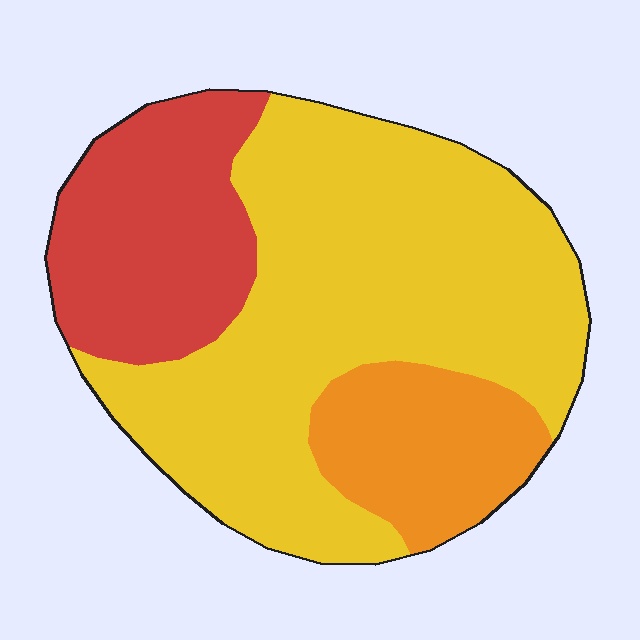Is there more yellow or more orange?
Yellow.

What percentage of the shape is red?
Red covers 23% of the shape.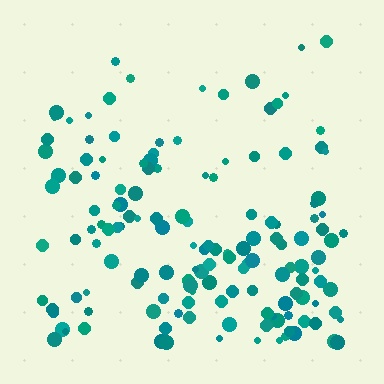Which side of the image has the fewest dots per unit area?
The top.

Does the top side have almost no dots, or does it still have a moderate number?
Still a moderate number, just noticeably fewer than the bottom.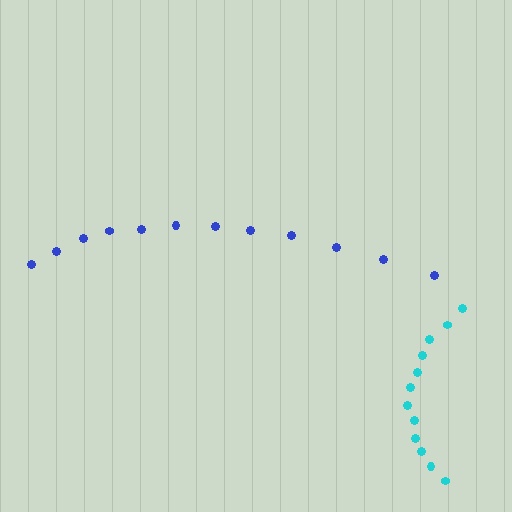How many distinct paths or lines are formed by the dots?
There are 2 distinct paths.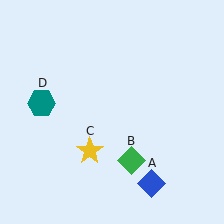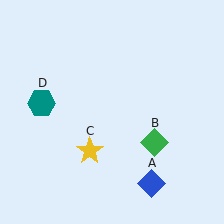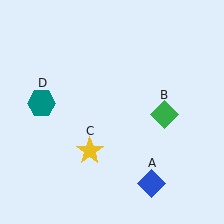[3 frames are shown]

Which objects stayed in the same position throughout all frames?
Blue diamond (object A) and yellow star (object C) and teal hexagon (object D) remained stationary.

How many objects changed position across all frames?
1 object changed position: green diamond (object B).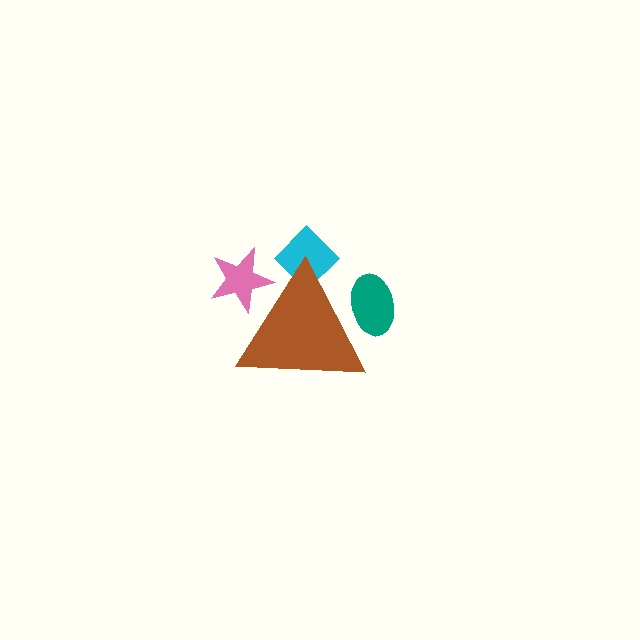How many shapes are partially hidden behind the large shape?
3 shapes are partially hidden.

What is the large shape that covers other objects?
A brown triangle.